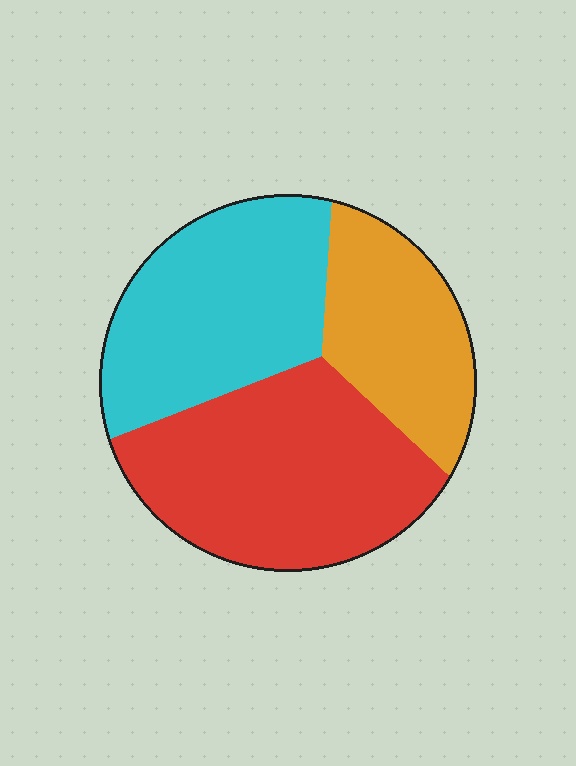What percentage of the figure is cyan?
Cyan covers roughly 35% of the figure.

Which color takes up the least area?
Orange, at roughly 25%.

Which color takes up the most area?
Red, at roughly 40%.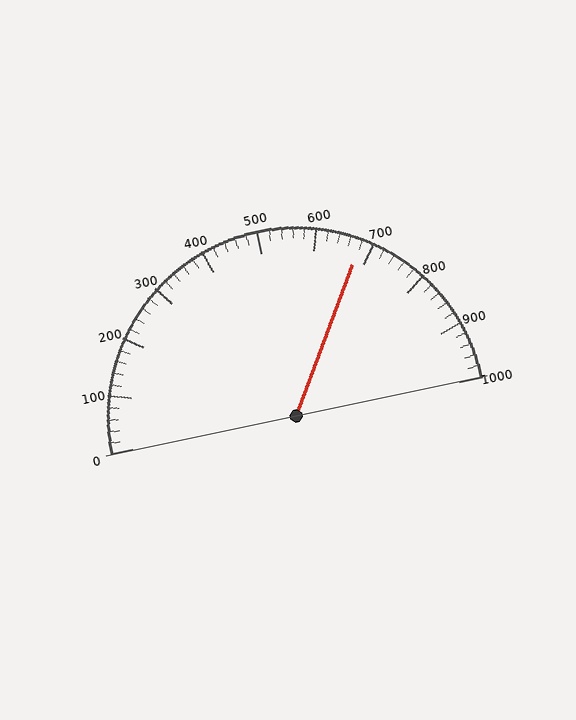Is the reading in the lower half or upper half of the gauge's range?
The reading is in the upper half of the range (0 to 1000).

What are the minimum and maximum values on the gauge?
The gauge ranges from 0 to 1000.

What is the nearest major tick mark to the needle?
The nearest major tick mark is 700.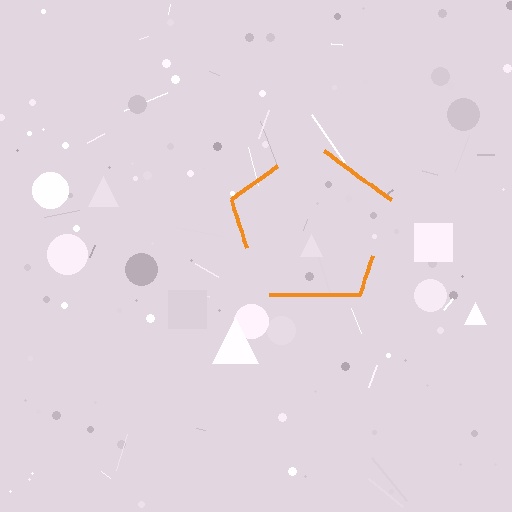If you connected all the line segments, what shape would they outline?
They would outline a pentagon.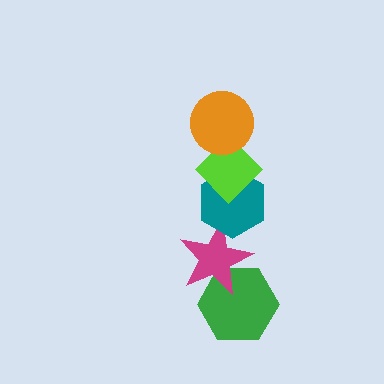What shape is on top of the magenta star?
The teal hexagon is on top of the magenta star.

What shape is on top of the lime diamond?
The orange circle is on top of the lime diamond.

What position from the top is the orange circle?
The orange circle is 1st from the top.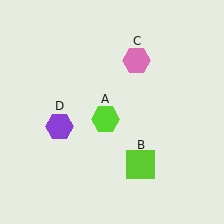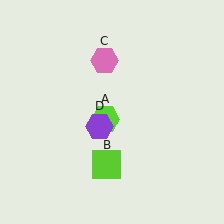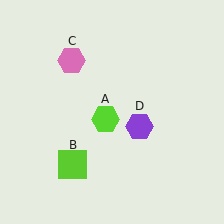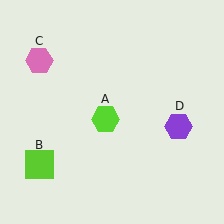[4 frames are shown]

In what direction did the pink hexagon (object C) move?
The pink hexagon (object C) moved left.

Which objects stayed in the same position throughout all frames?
Lime hexagon (object A) remained stationary.